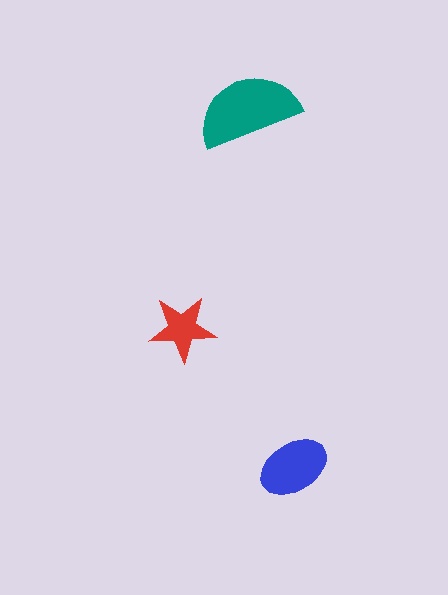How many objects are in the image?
There are 3 objects in the image.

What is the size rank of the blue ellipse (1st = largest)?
2nd.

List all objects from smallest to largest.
The red star, the blue ellipse, the teal semicircle.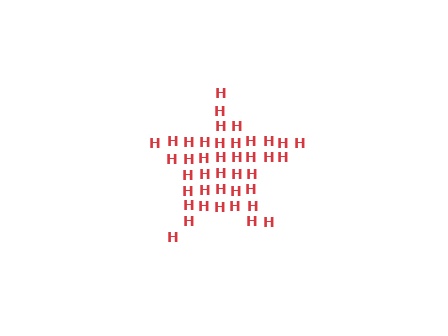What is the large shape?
The large shape is a star.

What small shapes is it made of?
It is made of small letter H's.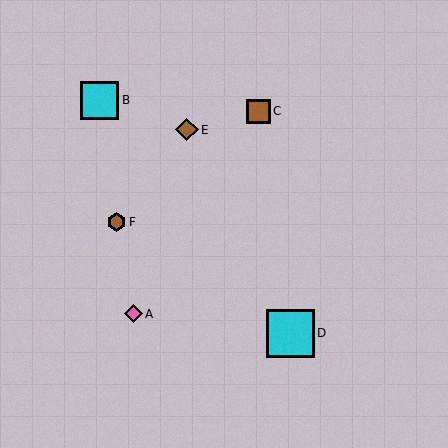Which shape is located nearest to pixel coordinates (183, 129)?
The brown diamond (labeled E) at (187, 130) is nearest to that location.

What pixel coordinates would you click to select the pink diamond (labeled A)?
Click at (134, 314) to select the pink diamond A.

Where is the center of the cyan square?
The center of the cyan square is at (100, 100).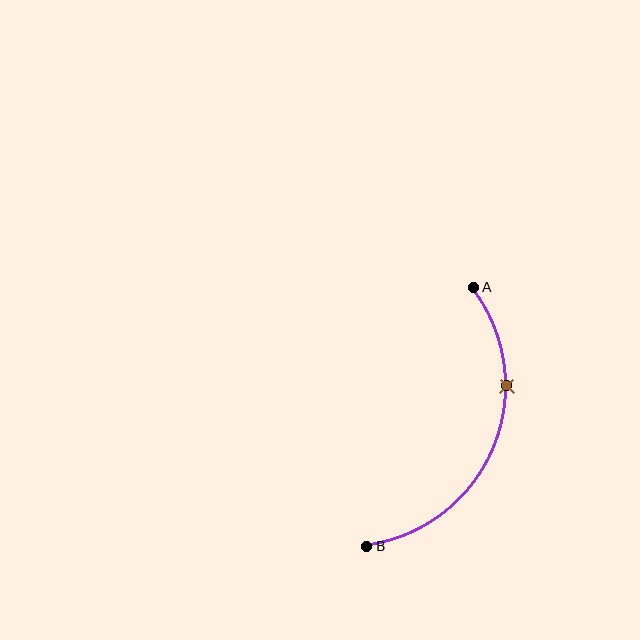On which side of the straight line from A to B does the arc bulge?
The arc bulges to the right of the straight line connecting A and B.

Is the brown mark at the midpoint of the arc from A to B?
No. The brown mark lies on the arc but is closer to endpoint A. The arc midpoint would be at the point on the curve equidistant along the arc from both A and B.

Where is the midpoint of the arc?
The arc midpoint is the point on the curve farthest from the straight line joining A and B. It sits to the right of that line.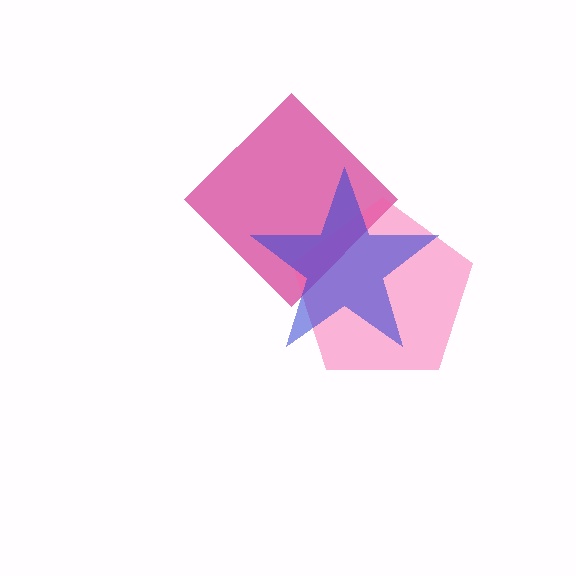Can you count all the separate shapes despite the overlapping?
Yes, there are 3 separate shapes.